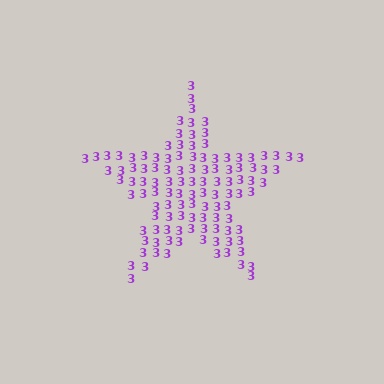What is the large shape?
The large shape is a star.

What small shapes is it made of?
It is made of small digit 3's.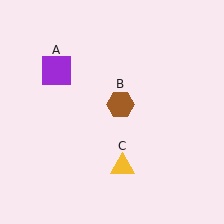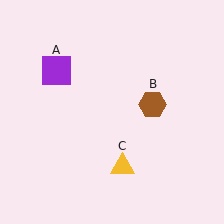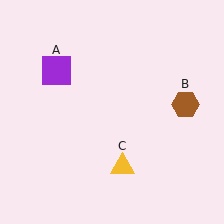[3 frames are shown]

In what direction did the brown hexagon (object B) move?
The brown hexagon (object B) moved right.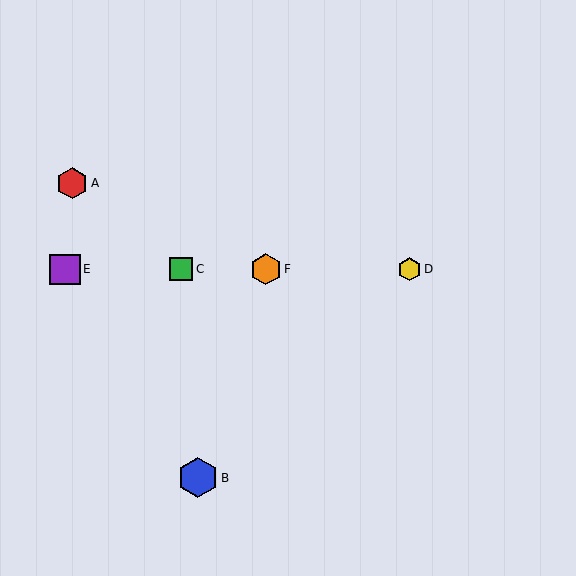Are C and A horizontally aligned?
No, C is at y≈269 and A is at y≈183.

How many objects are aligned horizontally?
4 objects (C, D, E, F) are aligned horizontally.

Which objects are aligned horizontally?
Objects C, D, E, F are aligned horizontally.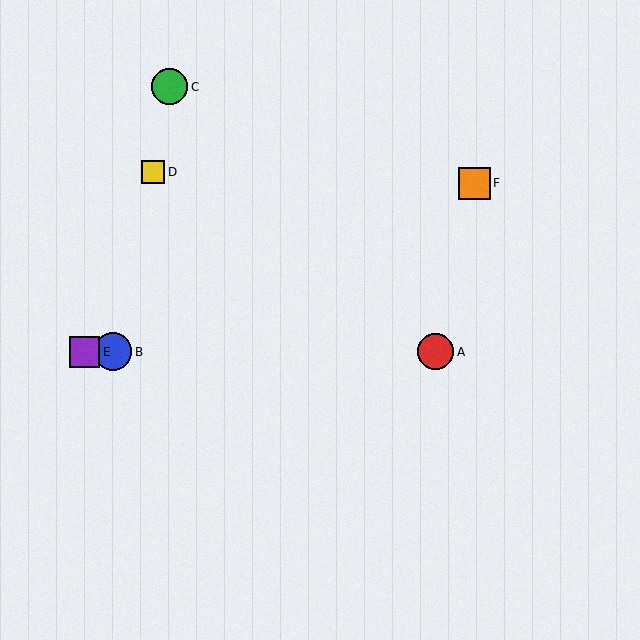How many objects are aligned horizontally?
3 objects (A, B, E) are aligned horizontally.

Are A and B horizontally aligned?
Yes, both are at y≈352.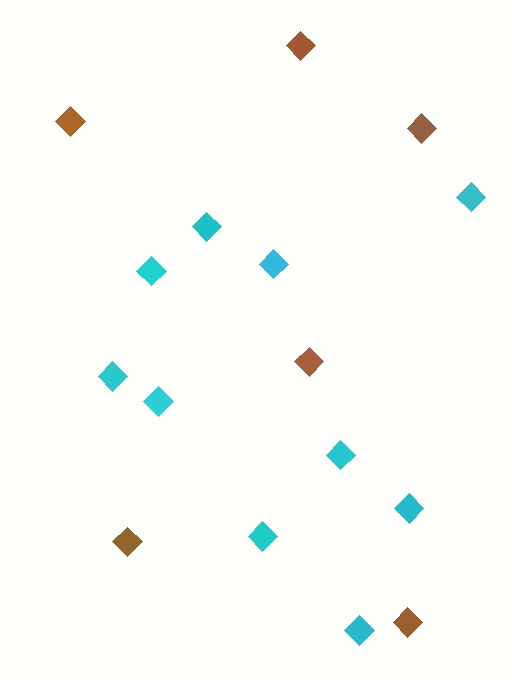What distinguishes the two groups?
There are 2 groups: one group of cyan diamonds (10) and one group of brown diamonds (6).